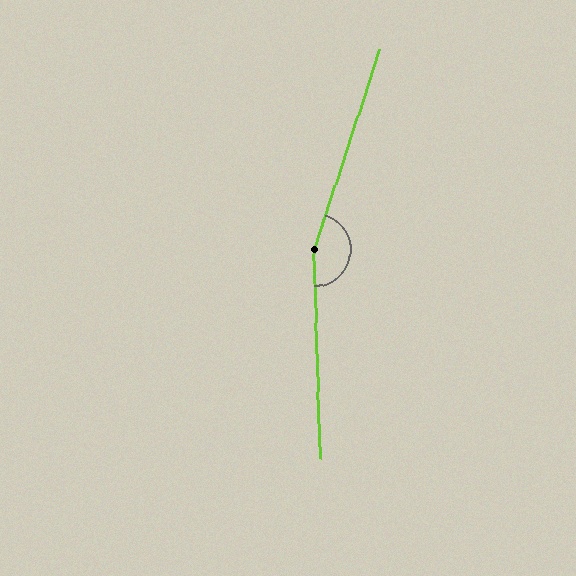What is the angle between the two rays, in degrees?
Approximately 160 degrees.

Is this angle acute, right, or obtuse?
It is obtuse.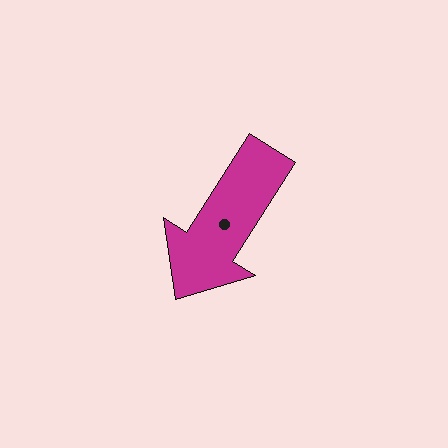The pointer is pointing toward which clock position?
Roughly 7 o'clock.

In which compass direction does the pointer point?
Southwest.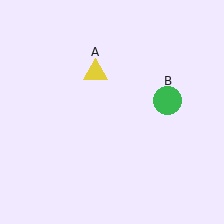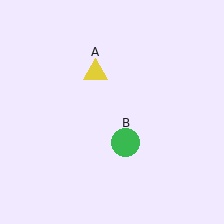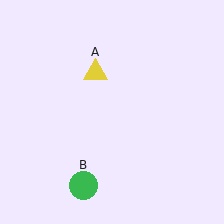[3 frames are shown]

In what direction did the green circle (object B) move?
The green circle (object B) moved down and to the left.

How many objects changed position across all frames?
1 object changed position: green circle (object B).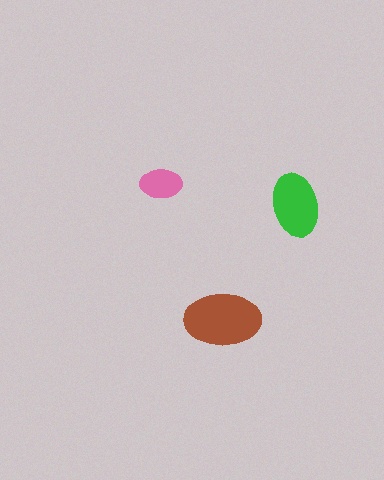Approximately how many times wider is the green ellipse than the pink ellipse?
About 1.5 times wider.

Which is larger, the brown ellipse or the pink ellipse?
The brown one.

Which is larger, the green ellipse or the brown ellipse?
The brown one.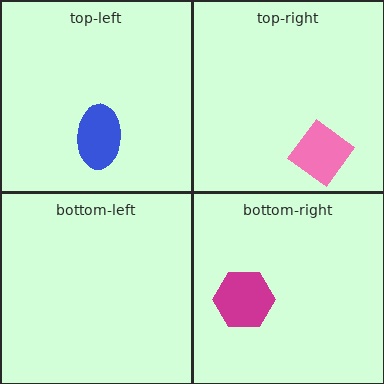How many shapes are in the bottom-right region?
1.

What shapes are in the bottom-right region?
The magenta hexagon.